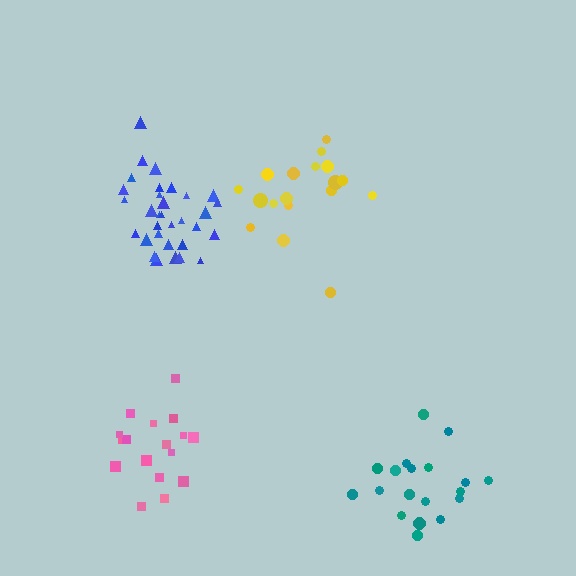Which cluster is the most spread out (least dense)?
Pink.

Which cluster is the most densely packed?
Blue.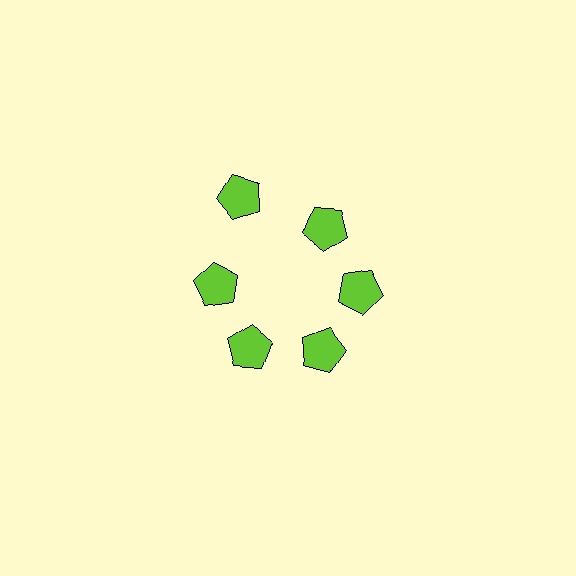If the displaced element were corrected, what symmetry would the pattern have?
It would have 6-fold rotational symmetry — the pattern would map onto itself every 60 degrees.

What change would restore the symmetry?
The symmetry would be restored by moving it inward, back onto the ring so that all 6 pentagons sit at equal angles and equal distance from the center.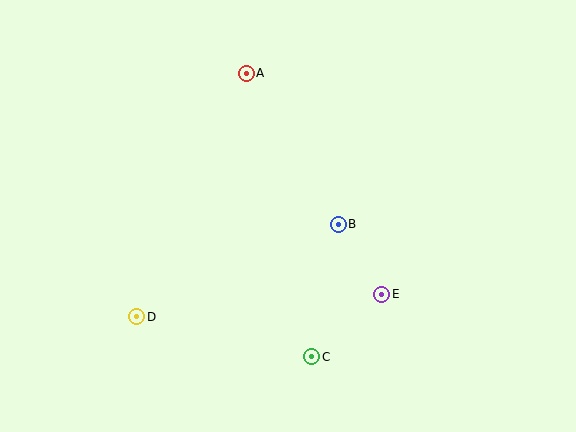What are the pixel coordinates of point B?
Point B is at (338, 224).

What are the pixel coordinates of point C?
Point C is at (312, 357).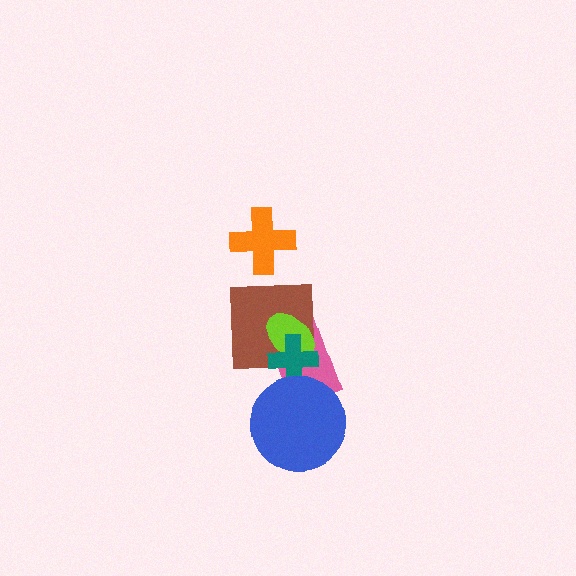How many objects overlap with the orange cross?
0 objects overlap with the orange cross.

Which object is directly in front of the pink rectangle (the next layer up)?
The brown square is directly in front of the pink rectangle.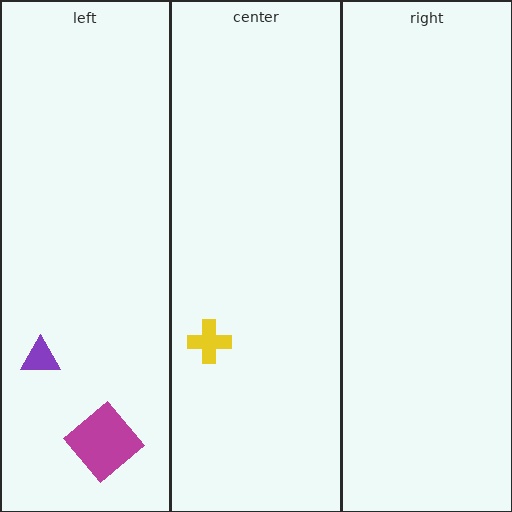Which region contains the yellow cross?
The center region.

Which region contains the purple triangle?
The left region.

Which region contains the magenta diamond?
The left region.